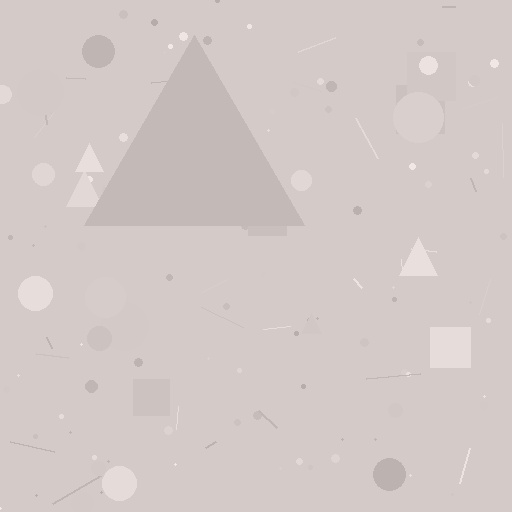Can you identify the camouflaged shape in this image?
The camouflaged shape is a triangle.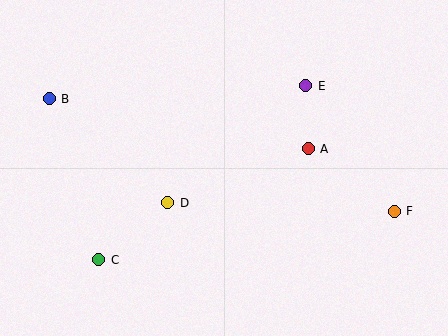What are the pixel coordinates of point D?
Point D is at (168, 203).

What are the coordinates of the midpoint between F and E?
The midpoint between F and E is at (350, 148).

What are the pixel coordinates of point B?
Point B is at (49, 99).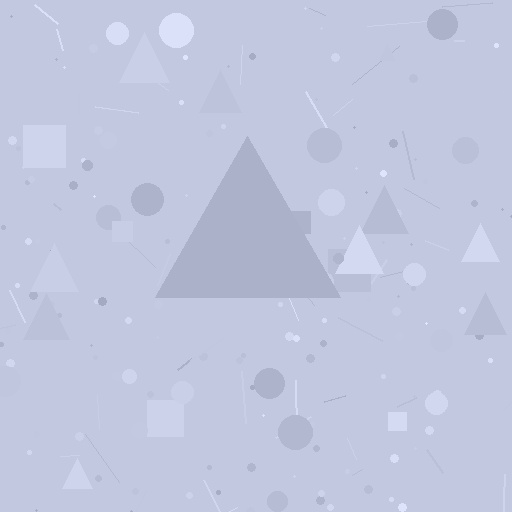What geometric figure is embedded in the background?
A triangle is embedded in the background.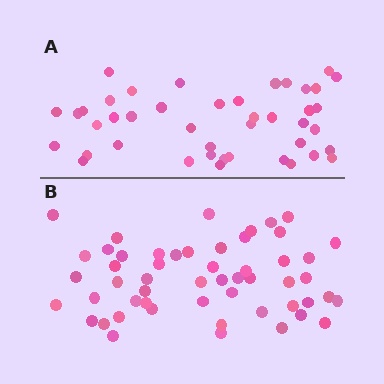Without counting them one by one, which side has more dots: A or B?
Region B (the bottom region) has more dots.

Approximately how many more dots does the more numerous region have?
Region B has roughly 10 or so more dots than region A.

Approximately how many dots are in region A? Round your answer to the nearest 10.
About 40 dots. (The exact count is 43, which rounds to 40.)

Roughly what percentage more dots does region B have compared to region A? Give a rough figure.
About 25% more.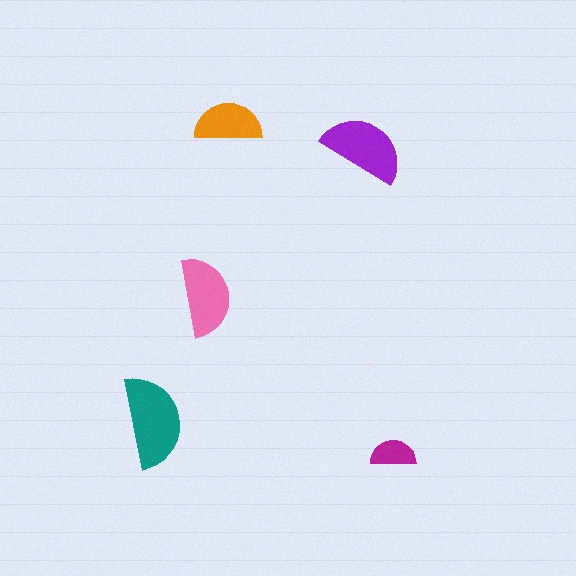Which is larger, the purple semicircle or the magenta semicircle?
The purple one.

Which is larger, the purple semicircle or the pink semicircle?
The purple one.